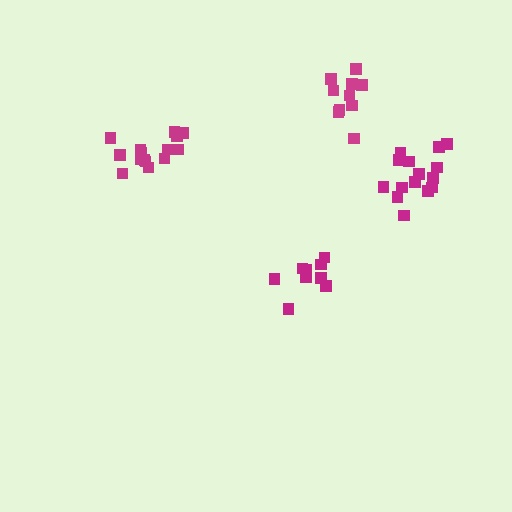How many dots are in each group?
Group 1: 15 dots, Group 2: 15 dots, Group 3: 9 dots, Group 4: 10 dots (49 total).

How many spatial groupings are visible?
There are 4 spatial groupings.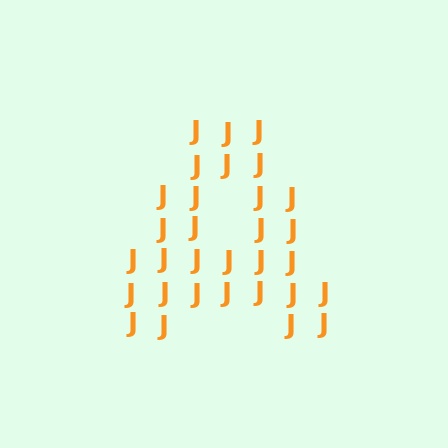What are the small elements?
The small elements are letter J's.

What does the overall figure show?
The overall figure shows the letter A.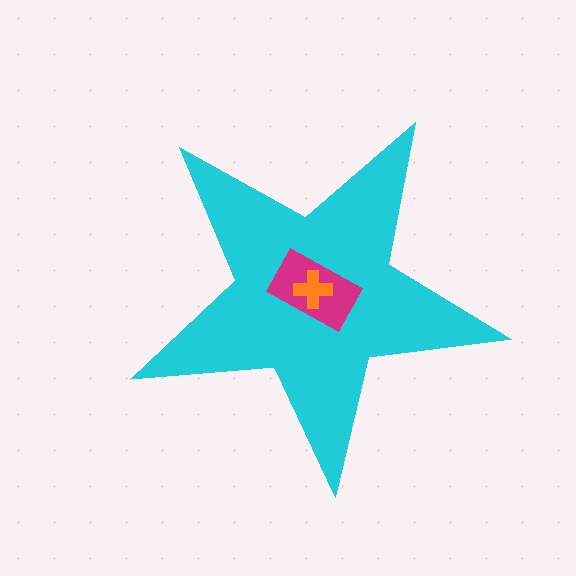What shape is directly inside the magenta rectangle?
The orange cross.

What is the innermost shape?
The orange cross.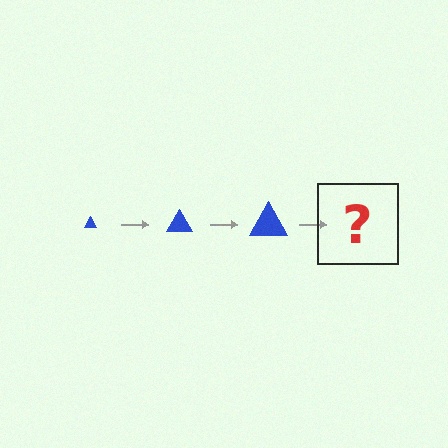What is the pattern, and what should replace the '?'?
The pattern is that the triangle gets progressively larger each step. The '?' should be a blue triangle, larger than the previous one.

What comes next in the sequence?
The next element should be a blue triangle, larger than the previous one.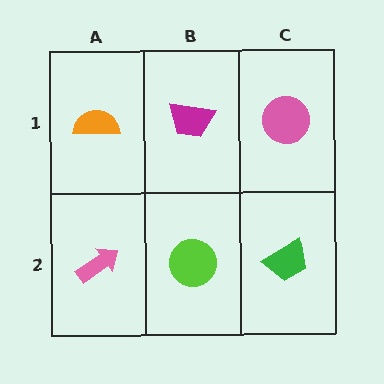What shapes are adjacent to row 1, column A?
A pink arrow (row 2, column A), a magenta trapezoid (row 1, column B).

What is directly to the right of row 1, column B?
A pink circle.